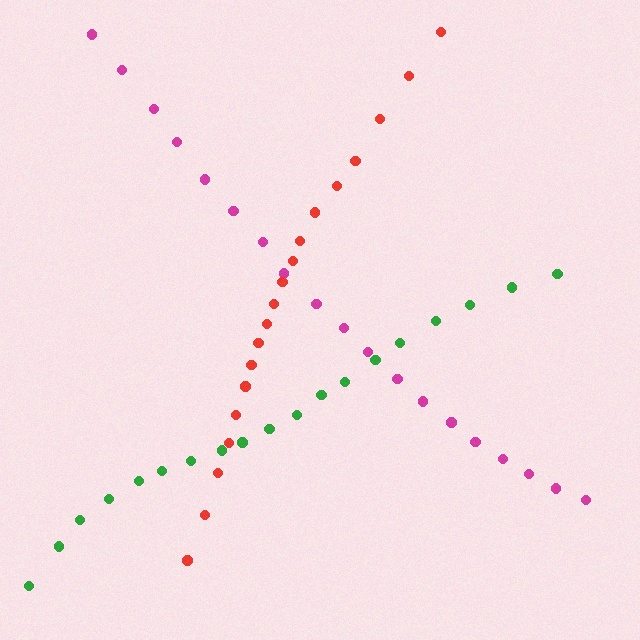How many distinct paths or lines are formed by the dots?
There are 3 distinct paths.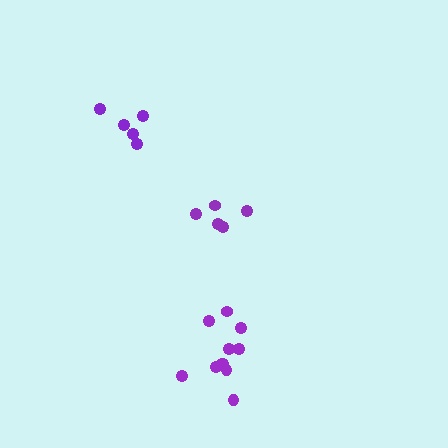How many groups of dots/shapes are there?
There are 3 groups.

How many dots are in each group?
Group 1: 11 dots, Group 2: 5 dots, Group 3: 5 dots (21 total).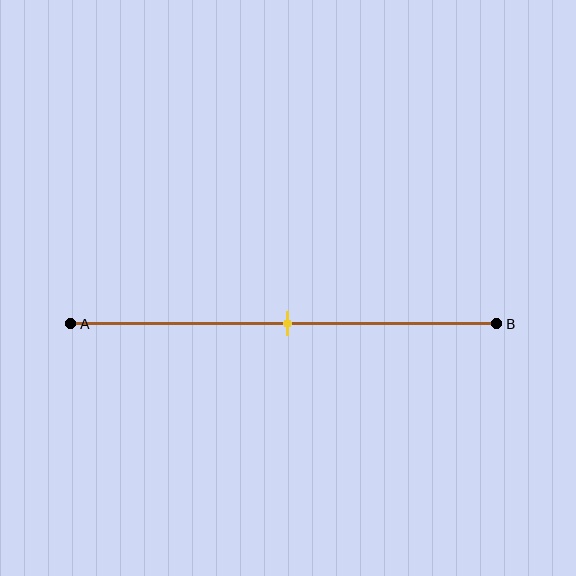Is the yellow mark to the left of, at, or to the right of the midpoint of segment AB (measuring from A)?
The yellow mark is approximately at the midpoint of segment AB.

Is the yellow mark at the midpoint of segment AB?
Yes, the mark is approximately at the midpoint.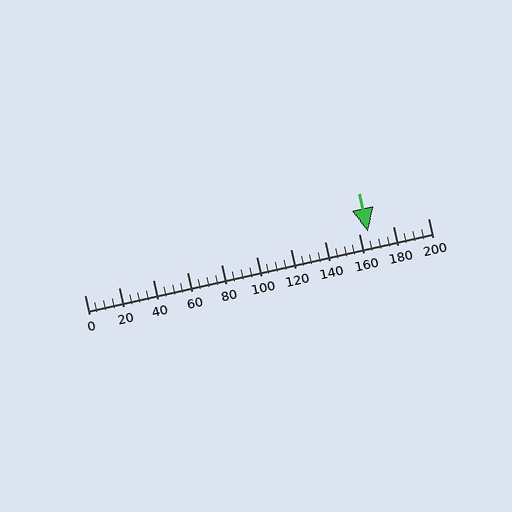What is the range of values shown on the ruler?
The ruler shows values from 0 to 200.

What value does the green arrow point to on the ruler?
The green arrow points to approximately 165.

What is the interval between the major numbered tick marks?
The major tick marks are spaced 20 units apart.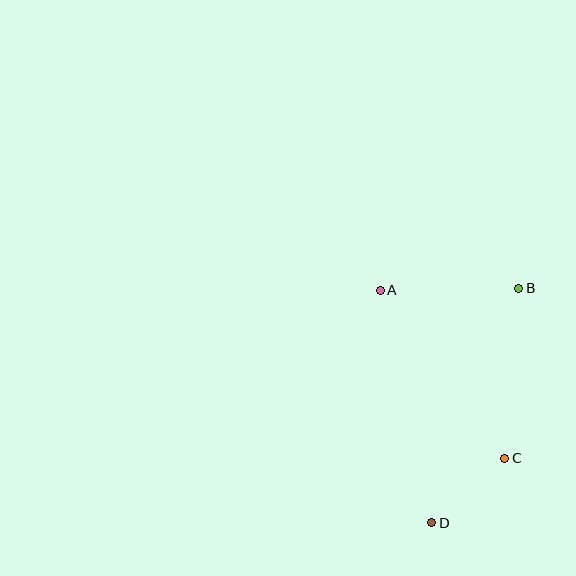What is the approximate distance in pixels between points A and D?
The distance between A and D is approximately 238 pixels.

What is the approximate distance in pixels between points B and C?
The distance between B and C is approximately 171 pixels.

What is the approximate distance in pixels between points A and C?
The distance between A and C is approximately 209 pixels.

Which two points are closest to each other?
Points C and D are closest to each other.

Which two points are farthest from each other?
Points B and D are farthest from each other.